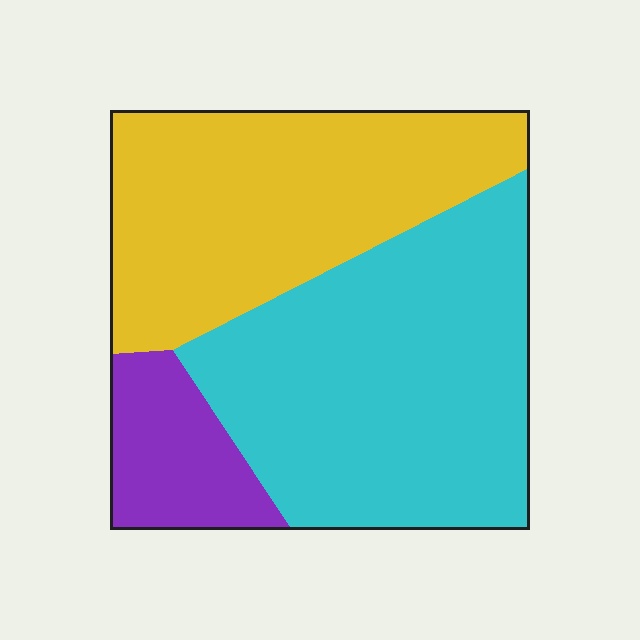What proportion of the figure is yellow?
Yellow takes up about three eighths (3/8) of the figure.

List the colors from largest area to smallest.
From largest to smallest: cyan, yellow, purple.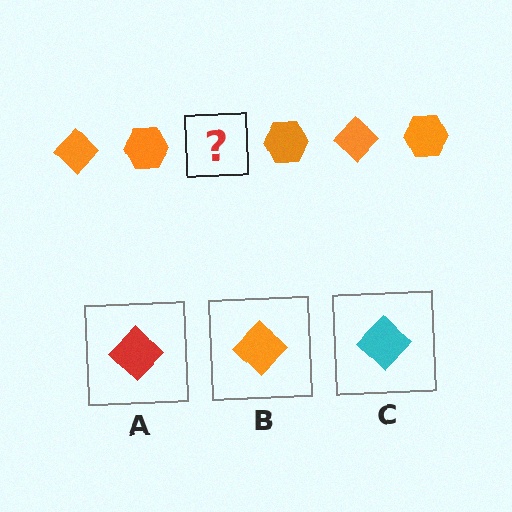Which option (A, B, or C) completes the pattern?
B.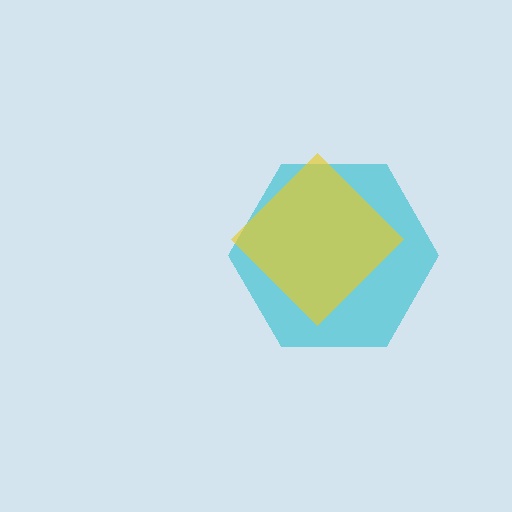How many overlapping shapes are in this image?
There are 2 overlapping shapes in the image.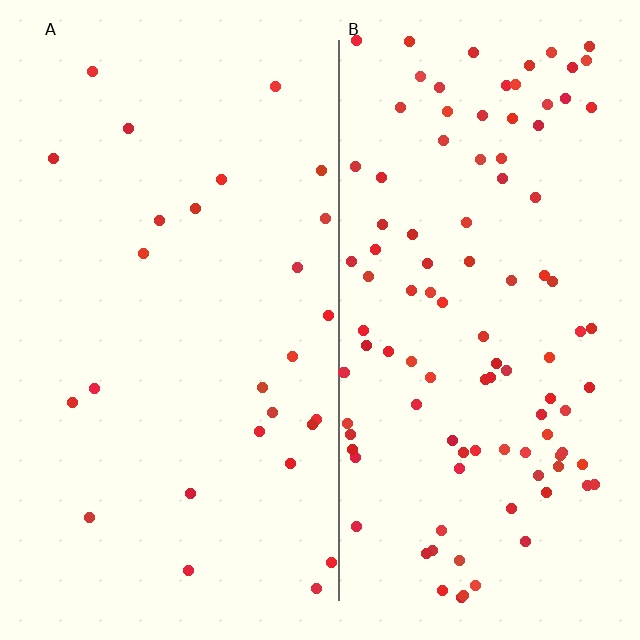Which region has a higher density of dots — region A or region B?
B (the right).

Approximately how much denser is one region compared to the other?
Approximately 4.0× — region B over region A.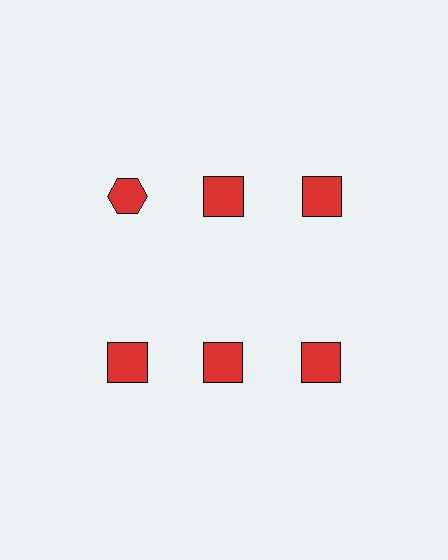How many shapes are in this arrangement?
There are 6 shapes arranged in a grid pattern.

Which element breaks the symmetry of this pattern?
The red hexagon in the top row, leftmost column breaks the symmetry. All other shapes are red squares.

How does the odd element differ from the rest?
It has a different shape: hexagon instead of square.